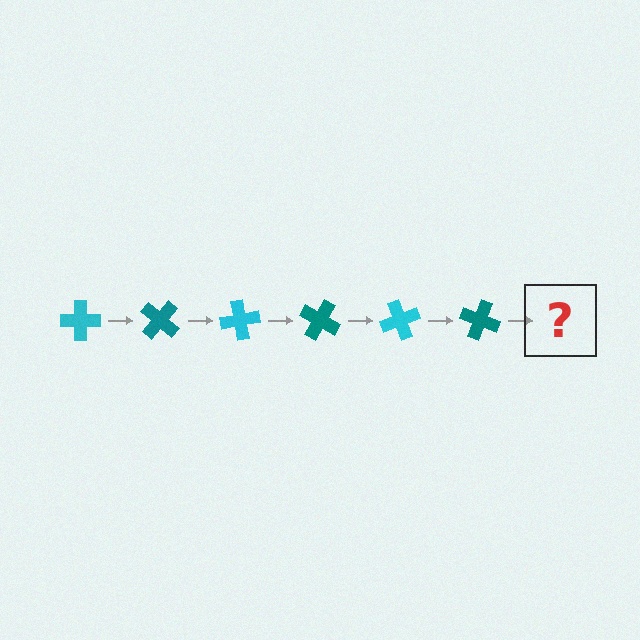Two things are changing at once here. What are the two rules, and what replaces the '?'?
The two rules are that it rotates 40 degrees each step and the color cycles through cyan and teal. The '?' should be a cyan cross, rotated 240 degrees from the start.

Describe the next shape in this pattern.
It should be a cyan cross, rotated 240 degrees from the start.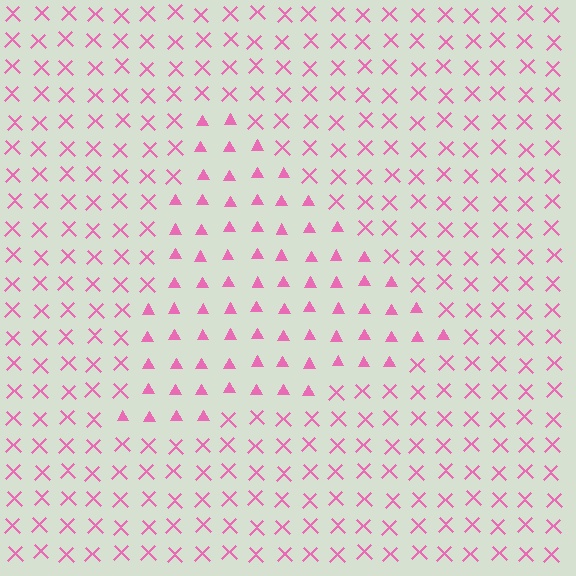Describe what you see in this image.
The image is filled with small pink elements arranged in a uniform grid. A triangle-shaped region contains triangles, while the surrounding area contains X marks. The boundary is defined purely by the change in element shape.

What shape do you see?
I see a triangle.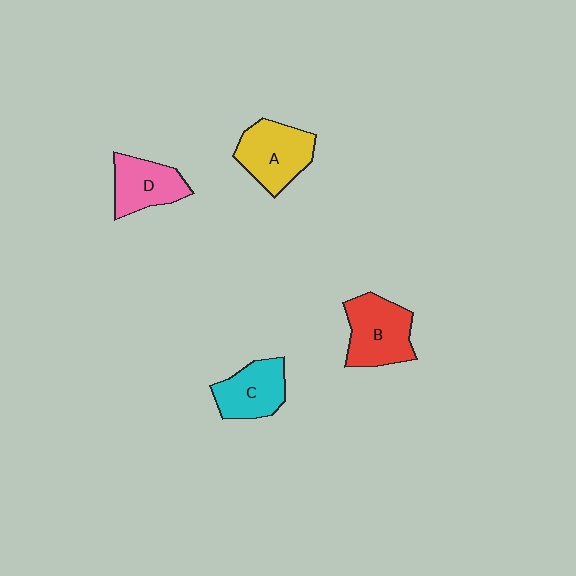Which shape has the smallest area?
Shape D (pink).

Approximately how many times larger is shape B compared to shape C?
Approximately 1.2 times.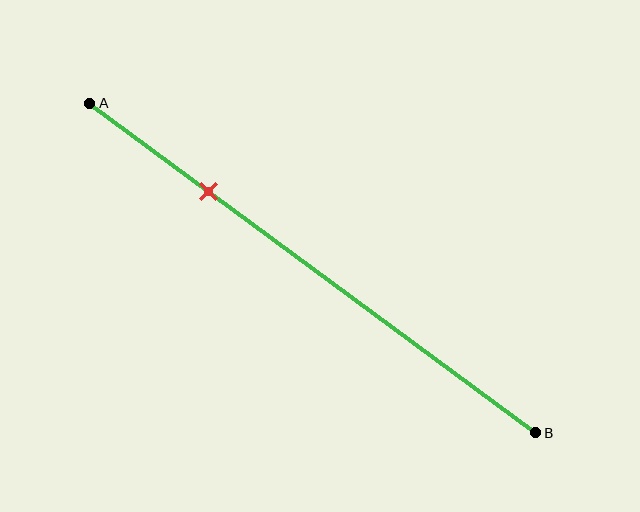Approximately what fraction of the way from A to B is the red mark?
The red mark is approximately 25% of the way from A to B.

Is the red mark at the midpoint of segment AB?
No, the mark is at about 25% from A, not at the 50% midpoint.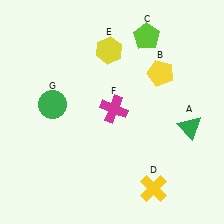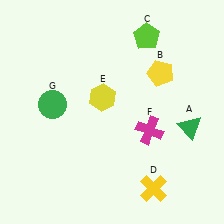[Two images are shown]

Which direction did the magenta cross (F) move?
The magenta cross (F) moved right.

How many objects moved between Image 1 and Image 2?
2 objects moved between the two images.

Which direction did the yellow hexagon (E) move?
The yellow hexagon (E) moved down.